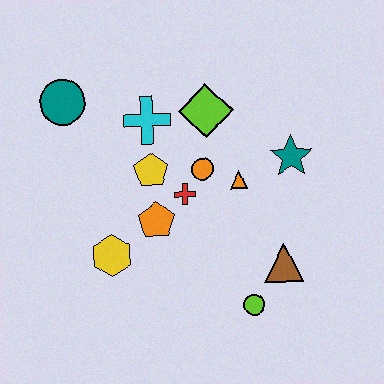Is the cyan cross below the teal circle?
Yes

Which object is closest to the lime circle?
The brown triangle is closest to the lime circle.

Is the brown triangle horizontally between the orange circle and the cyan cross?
No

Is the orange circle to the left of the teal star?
Yes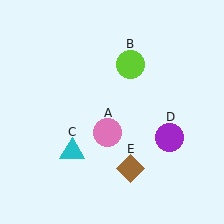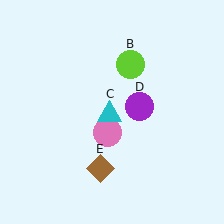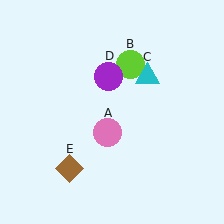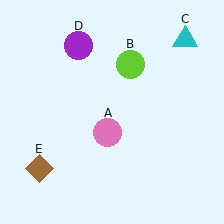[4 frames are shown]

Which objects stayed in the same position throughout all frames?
Pink circle (object A) and lime circle (object B) remained stationary.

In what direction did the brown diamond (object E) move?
The brown diamond (object E) moved left.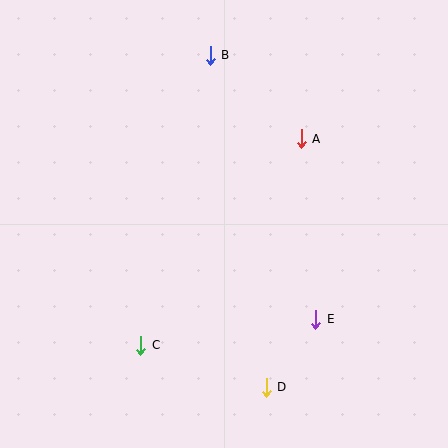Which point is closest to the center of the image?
Point A at (301, 139) is closest to the center.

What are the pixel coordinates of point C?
Point C is at (141, 345).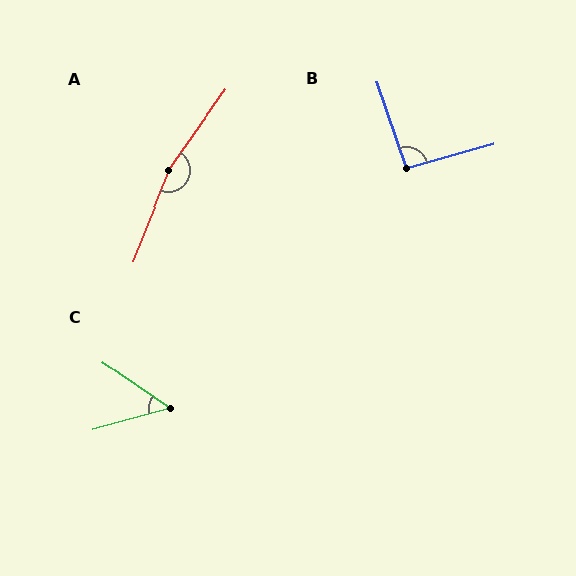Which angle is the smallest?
C, at approximately 50 degrees.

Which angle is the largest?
A, at approximately 166 degrees.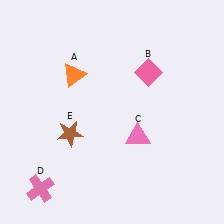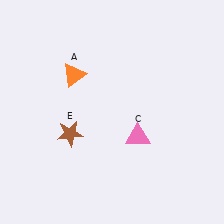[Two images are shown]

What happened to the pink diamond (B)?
The pink diamond (B) was removed in Image 2. It was in the top-right area of Image 1.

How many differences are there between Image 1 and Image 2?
There are 2 differences between the two images.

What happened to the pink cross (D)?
The pink cross (D) was removed in Image 2. It was in the bottom-left area of Image 1.